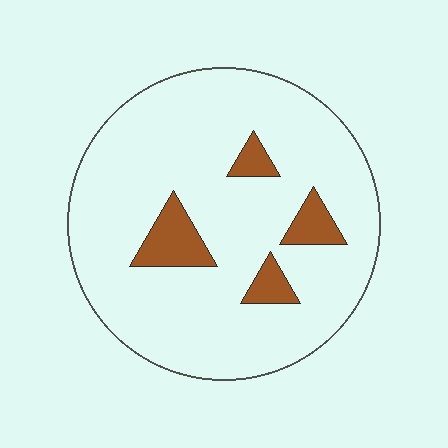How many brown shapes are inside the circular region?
4.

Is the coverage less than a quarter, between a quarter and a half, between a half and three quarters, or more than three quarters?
Less than a quarter.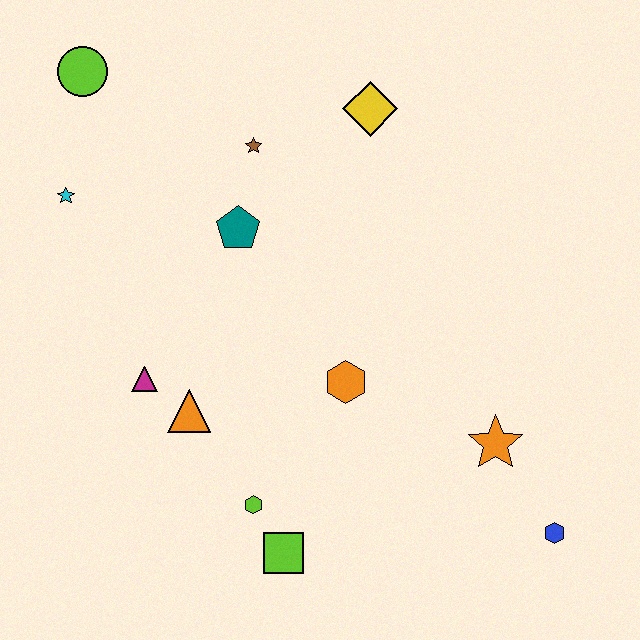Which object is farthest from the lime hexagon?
The lime circle is farthest from the lime hexagon.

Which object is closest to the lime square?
The lime hexagon is closest to the lime square.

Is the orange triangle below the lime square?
No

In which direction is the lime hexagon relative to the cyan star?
The lime hexagon is below the cyan star.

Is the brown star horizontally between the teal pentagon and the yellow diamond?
Yes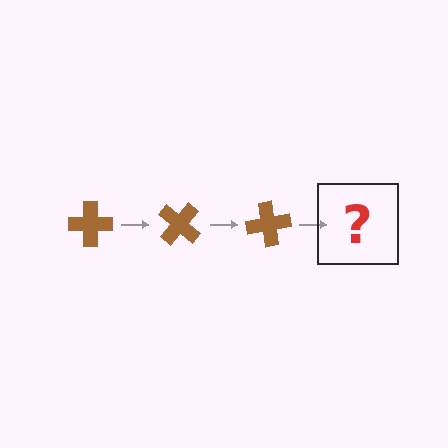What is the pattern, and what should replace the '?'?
The pattern is that the cross rotates 40 degrees each step. The '?' should be a brown cross rotated 120 degrees.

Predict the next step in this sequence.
The next step is a brown cross rotated 120 degrees.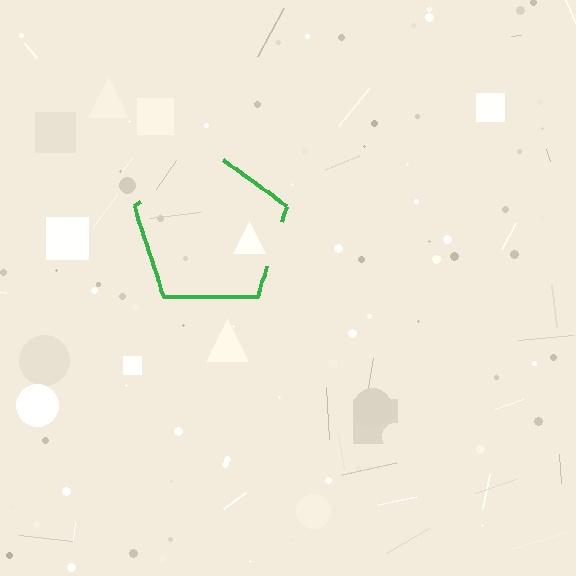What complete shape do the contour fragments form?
The contour fragments form a pentagon.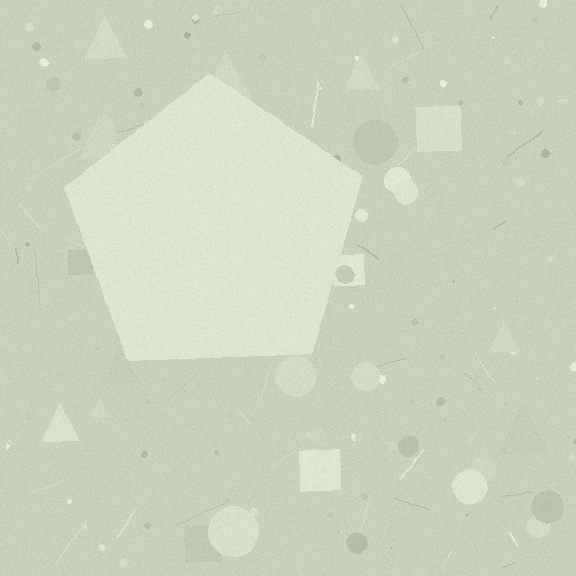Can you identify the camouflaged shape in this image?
The camouflaged shape is a pentagon.